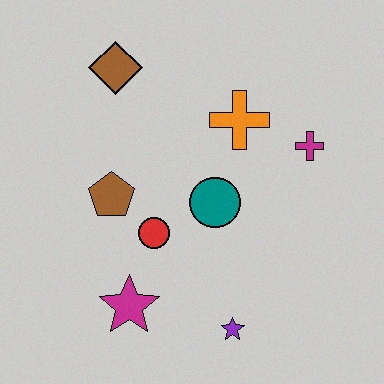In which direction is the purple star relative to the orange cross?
The purple star is below the orange cross.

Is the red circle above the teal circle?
No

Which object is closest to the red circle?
The brown pentagon is closest to the red circle.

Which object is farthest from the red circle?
The magenta cross is farthest from the red circle.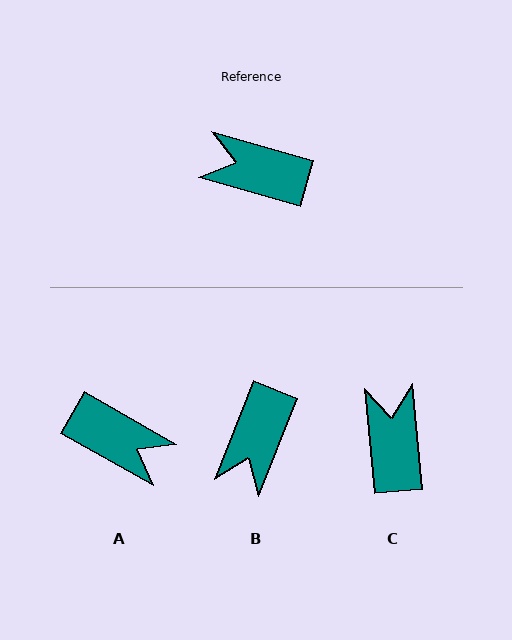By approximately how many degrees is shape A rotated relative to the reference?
Approximately 166 degrees counter-clockwise.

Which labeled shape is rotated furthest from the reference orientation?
A, about 166 degrees away.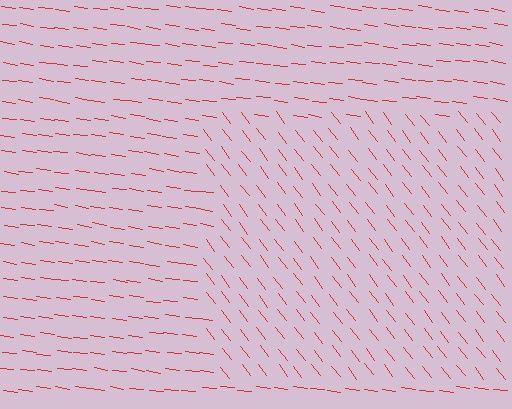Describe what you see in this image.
The image is filled with small red line segments. A rectangle region in the image has lines oriented differently from the surrounding lines, creating a visible texture boundary.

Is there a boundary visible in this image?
Yes, there is a texture boundary formed by a change in line orientation.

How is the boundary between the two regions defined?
The boundary is defined purely by a change in line orientation (approximately 45 degrees difference). All lines are the same color and thickness.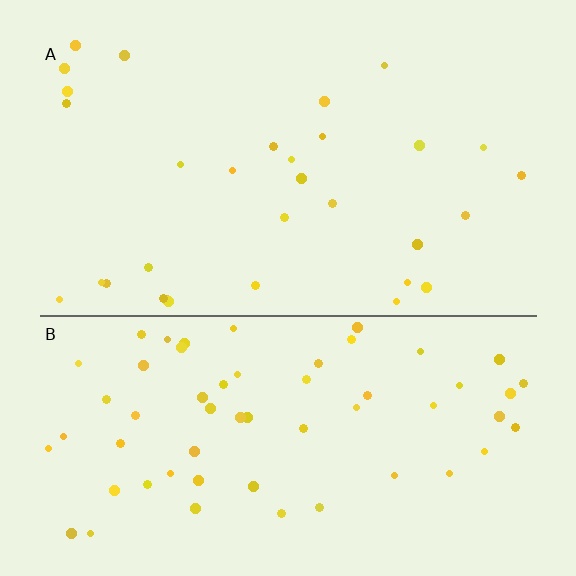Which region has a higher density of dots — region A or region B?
B (the bottom).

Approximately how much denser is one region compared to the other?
Approximately 1.9× — region B over region A.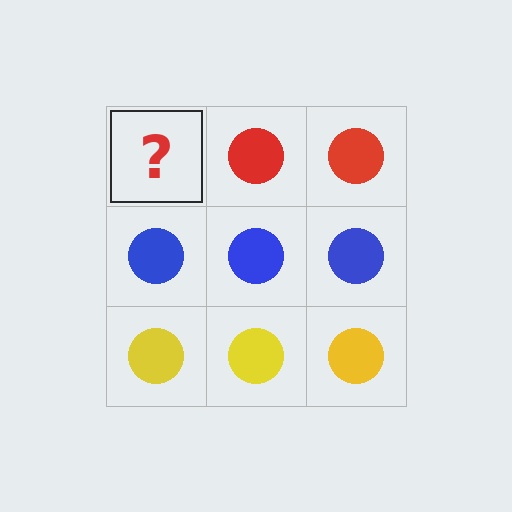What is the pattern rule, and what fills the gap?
The rule is that each row has a consistent color. The gap should be filled with a red circle.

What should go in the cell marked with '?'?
The missing cell should contain a red circle.